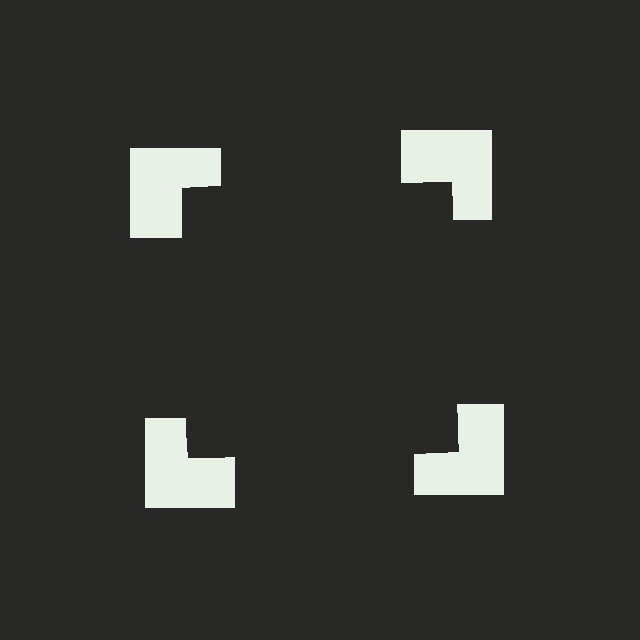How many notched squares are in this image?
There are 4 — one at each vertex of the illusory square.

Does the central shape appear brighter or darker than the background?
It typically appears slightly darker than the background, even though no actual brightness change is drawn.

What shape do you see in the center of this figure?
An illusory square — its edges are inferred from the aligned wedge cuts in the notched squares, not physically drawn.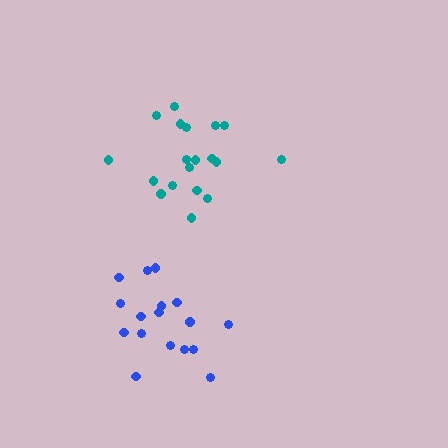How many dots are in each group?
Group 1: 19 dots, Group 2: 17 dots (36 total).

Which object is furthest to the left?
The blue cluster is leftmost.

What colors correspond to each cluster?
The clusters are colored: teal, blue.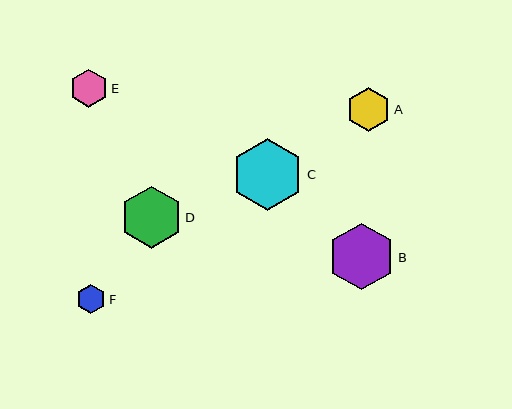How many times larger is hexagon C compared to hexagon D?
Hexagon C is approximately 1.2 times the size of hexagon D.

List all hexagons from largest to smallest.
From largest to smallest: C, B, D, A, E, F.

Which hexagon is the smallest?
Hexagon F is the smallest with a size of approximately 29 pixels.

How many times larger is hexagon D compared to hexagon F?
Hexagon D is approximately 2.1 times the size of hexagon F.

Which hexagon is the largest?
Hexagon C is the largest with a size of approximately 72 pixels.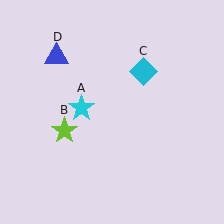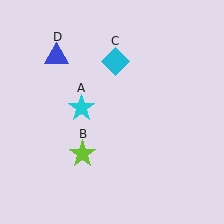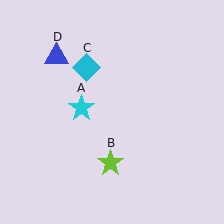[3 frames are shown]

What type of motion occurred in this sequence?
The lime star (object B), cyan diamond (object C) rotated counterclockwise around the center of the scene.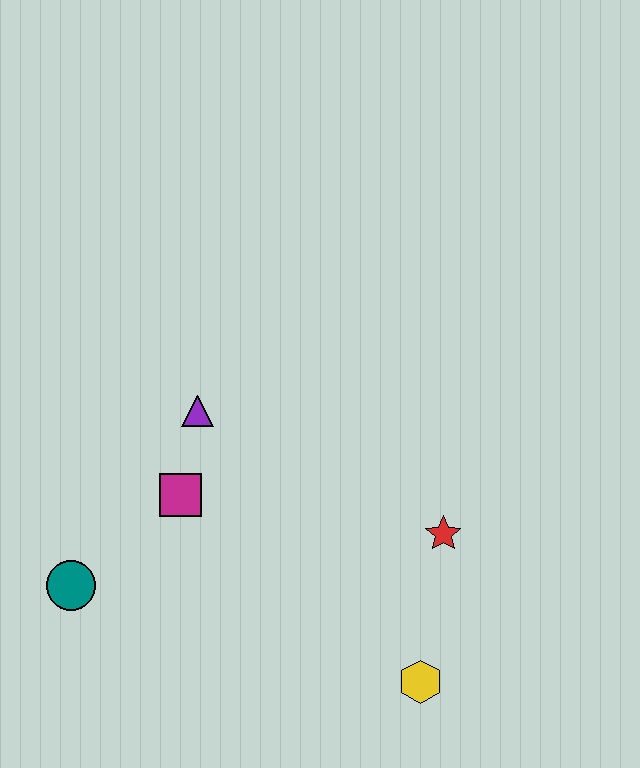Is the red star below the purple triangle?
Yes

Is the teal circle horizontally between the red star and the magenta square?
No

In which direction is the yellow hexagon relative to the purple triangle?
The yellow hexagon is below the purple triangle.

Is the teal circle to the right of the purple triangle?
No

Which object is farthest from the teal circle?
The red star is farthest from the teal circle.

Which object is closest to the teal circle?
The magenta square is closest to the teal circle.